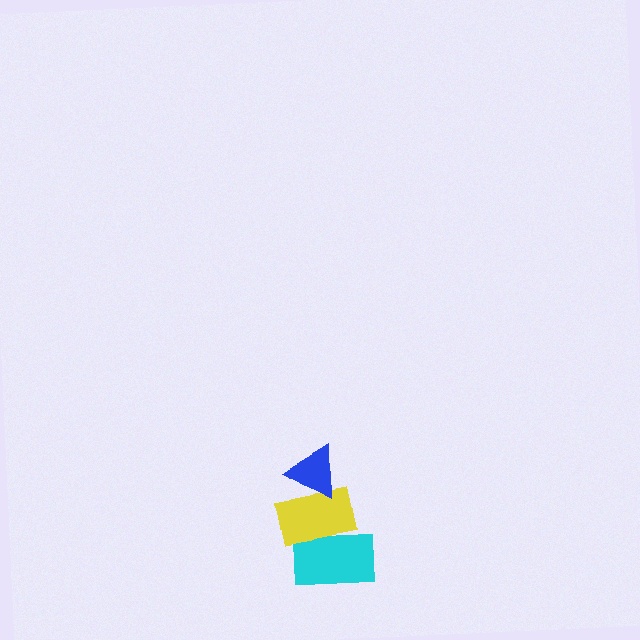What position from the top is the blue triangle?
The blue triangle is 1st from the top.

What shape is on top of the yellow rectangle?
The blue triangle is on top of the yellow rectangle.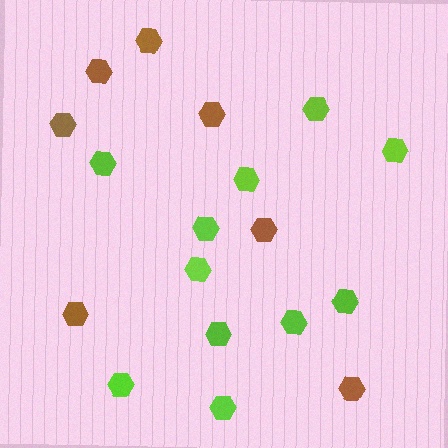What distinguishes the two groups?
There are 2 groups: one group of brown hexagons (7) and one group of lime hexagons (11).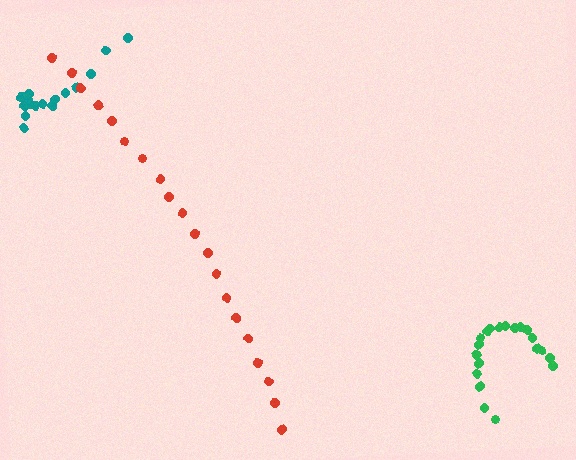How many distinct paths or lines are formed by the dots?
There are 3 distinct paths.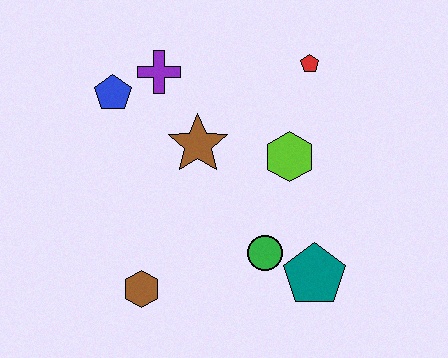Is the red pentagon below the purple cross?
No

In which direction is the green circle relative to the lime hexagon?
The green circle is below the lime hexagon.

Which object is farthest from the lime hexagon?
The brown hexagon is farthest from the lime hexagon.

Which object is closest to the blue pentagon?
The purple cross is closest to the blue pentagon.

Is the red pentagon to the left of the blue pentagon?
No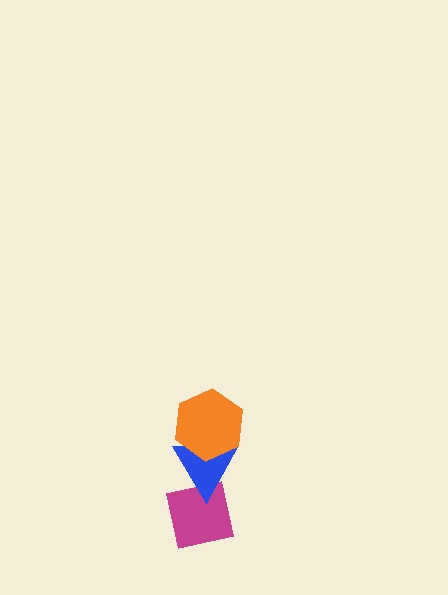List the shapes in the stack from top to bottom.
From top to bottom: the orange hexagon, the blue triangle, the magenta square.